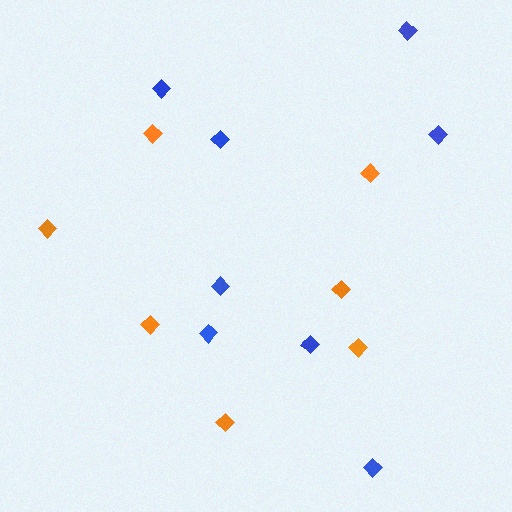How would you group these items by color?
There are 2 groups: one group of blue diamonds (8) and one group of orange diamonds (7).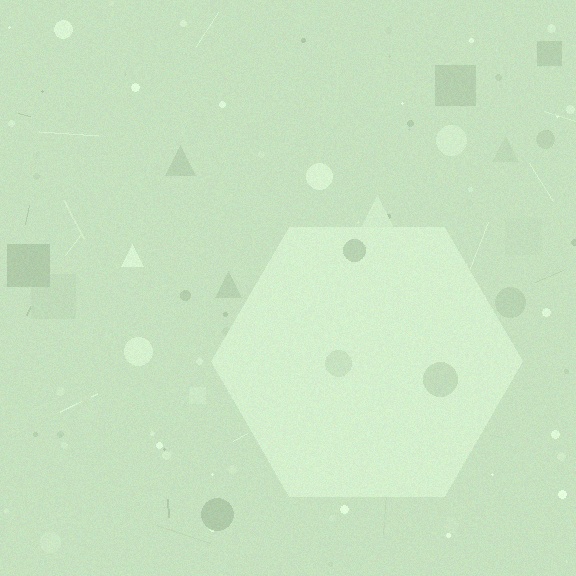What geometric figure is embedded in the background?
A hexagon is embedded in the background.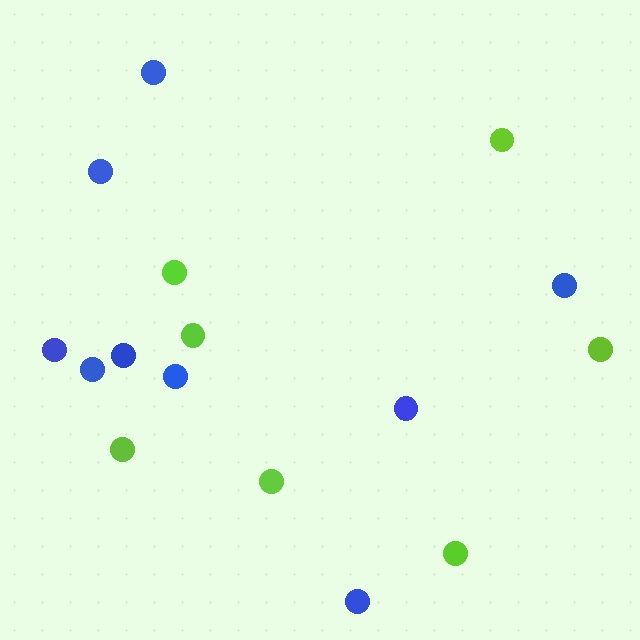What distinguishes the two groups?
There are 2 groups: one group of blue circles (9) and one group of lime circles (7).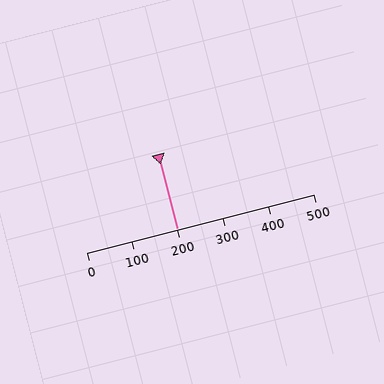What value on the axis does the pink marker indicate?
The marker indicates approximately 200.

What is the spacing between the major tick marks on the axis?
The major ticks are spaced 100 apart.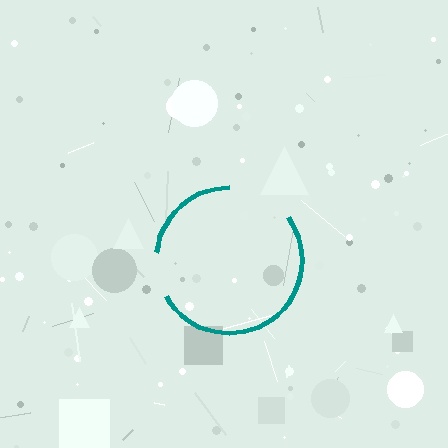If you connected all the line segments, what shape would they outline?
They would outline a circle.